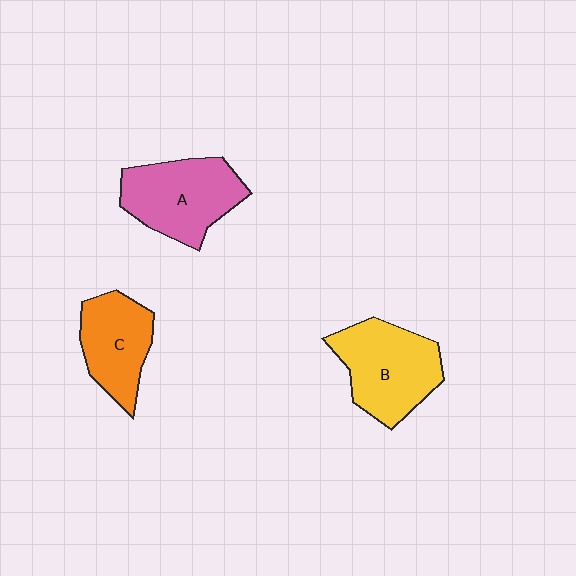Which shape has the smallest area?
Shape C (orange).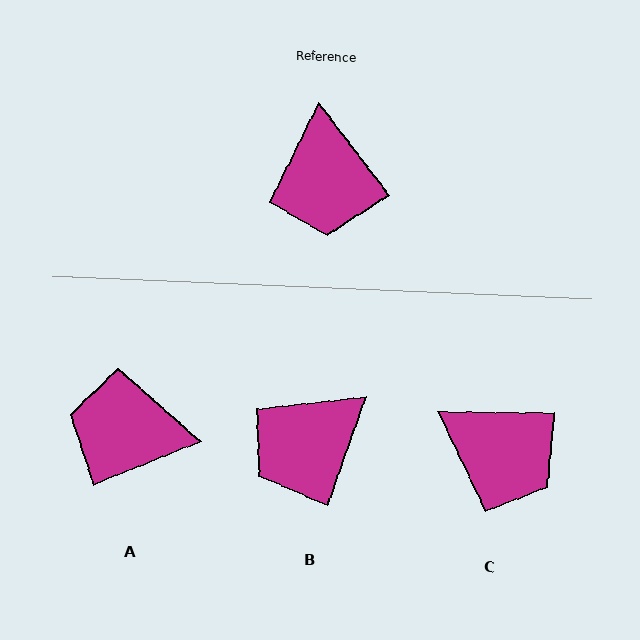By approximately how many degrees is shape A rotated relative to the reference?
Approximately 105 degrees clockwise.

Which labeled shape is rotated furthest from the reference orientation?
A, about 105 degrees away.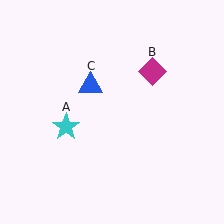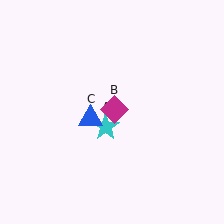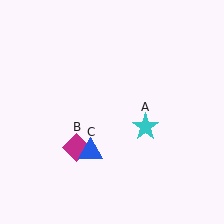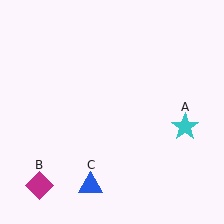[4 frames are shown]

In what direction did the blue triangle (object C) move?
The blue triangle (object C) moved down.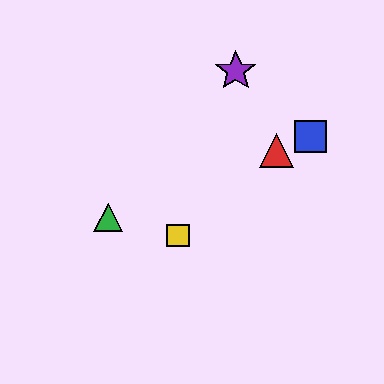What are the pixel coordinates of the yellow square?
The yellow square is at (178, 235).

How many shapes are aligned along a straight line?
3 shapes (the red triangle, the blue square, the green triangle) are aligned along a straight line.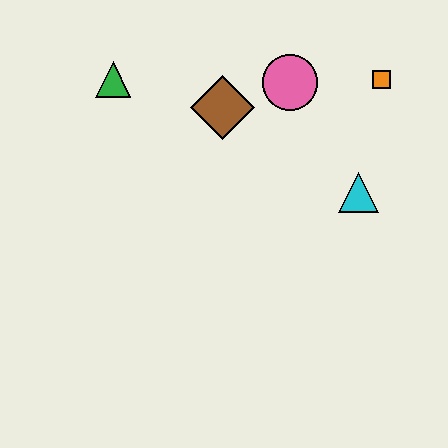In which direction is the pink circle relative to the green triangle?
The pink circle is to the right of the green triangle.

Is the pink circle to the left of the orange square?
Yes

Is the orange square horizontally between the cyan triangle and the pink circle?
No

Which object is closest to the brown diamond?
The pink circle is closest to the brown diamond.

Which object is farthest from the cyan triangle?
The green triangle is farthest from the cyan triangle.